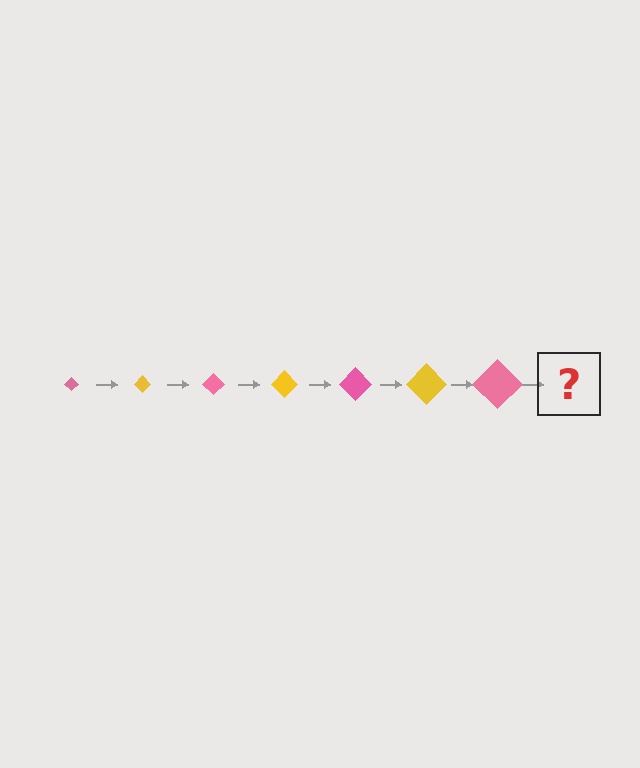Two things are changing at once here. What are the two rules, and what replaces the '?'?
The two rules are that the diamond grows larger each step and the color cycles through pink and yellow. The '?' should be a yellow diamond, larger than the previous one.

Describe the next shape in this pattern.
It should be a yellow diamond, larger than the previous one.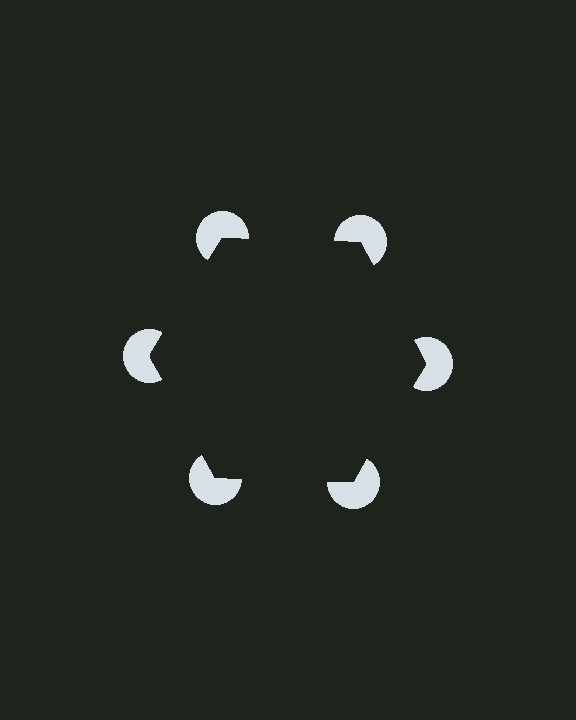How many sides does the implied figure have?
6 sides.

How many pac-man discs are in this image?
There are 6 — one at each vertex of the illusory hexagon.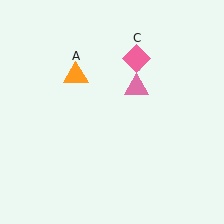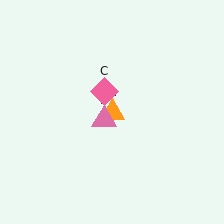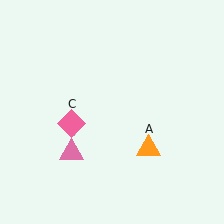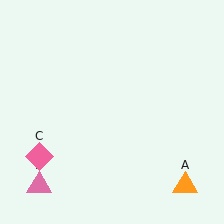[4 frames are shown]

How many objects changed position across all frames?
3 objects changed position: orange triangle (object A), pink triangle (object B), pink diamond (object C).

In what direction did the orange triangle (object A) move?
The orange triangle (object A) moved down and to the right.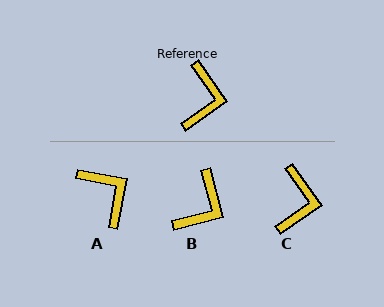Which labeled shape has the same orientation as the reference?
C.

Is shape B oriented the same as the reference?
No, it is off by about 20 degrees.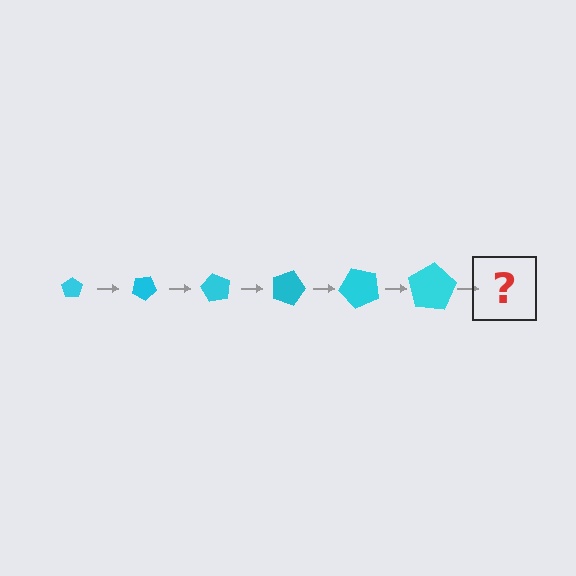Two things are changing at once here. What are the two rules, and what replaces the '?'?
The two rules are that the pentagon grows larger each step and it rotates 30 degrees each step. The '?' should be a pentagon, larger than the previous one and rotated 180 degrees from the start.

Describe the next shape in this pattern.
It should be a pentagon, larger than the previous one and rotated 180 degrees from the start.